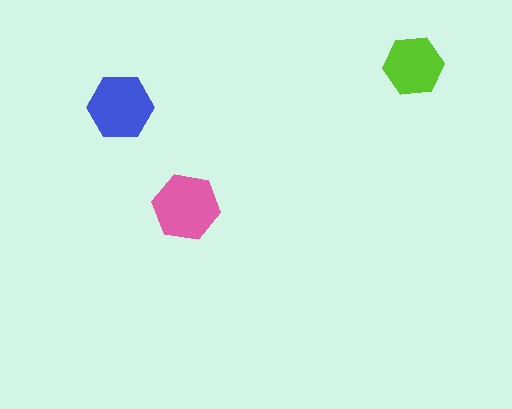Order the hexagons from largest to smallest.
the pink one, the blue one, the lime one.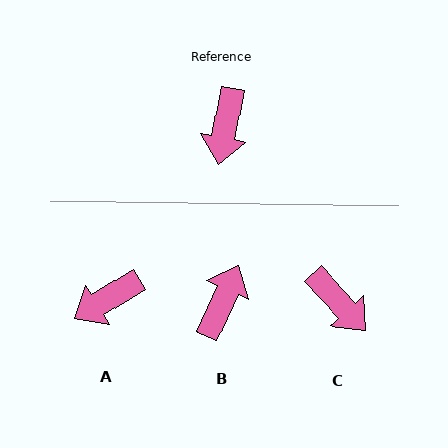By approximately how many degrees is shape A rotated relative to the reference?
Approximately 48 degrees clockwise.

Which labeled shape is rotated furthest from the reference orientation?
B, about 166 degrees away.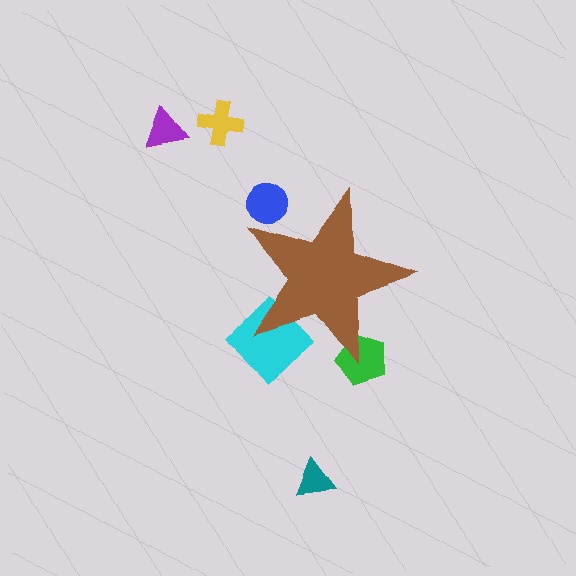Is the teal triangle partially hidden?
No, the teal triangle is fully visible.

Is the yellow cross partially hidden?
No, the yellow cross is fully visible.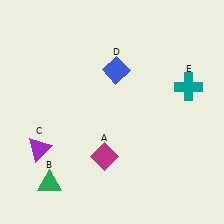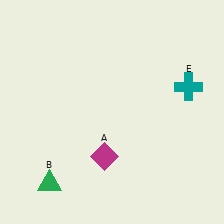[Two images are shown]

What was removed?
The blue diamond (D), the purple triangle (C) were removed in Image 2.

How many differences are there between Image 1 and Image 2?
There are 2 differences between the two images.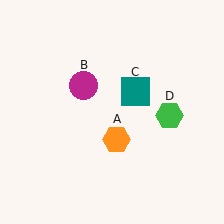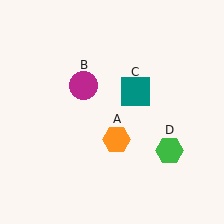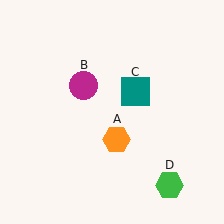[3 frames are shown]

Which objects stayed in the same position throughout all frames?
Orange hexagon (object A) and magenta circle (object B) and teal square (object C) remained stationary.